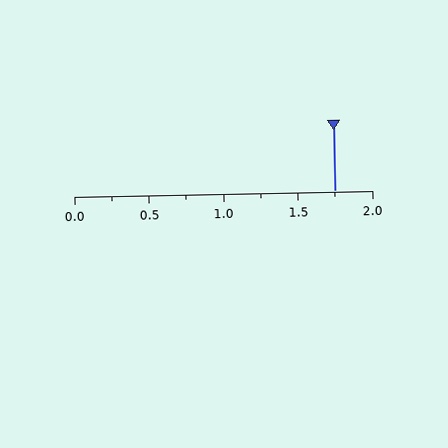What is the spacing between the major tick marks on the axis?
The major ticks are spaced 0.5 apart.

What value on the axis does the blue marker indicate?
The marker indicates approximately 1.75.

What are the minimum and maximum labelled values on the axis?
The axis runs from 0.0 to 2.0.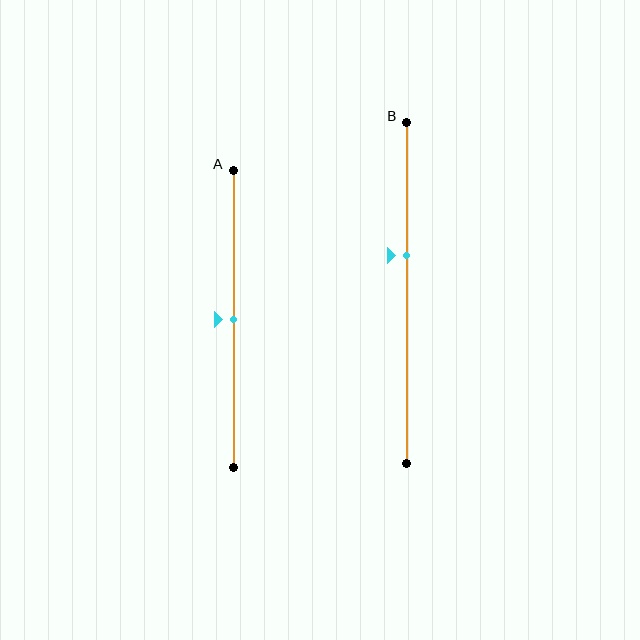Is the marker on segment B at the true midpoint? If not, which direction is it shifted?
No, the marker on segment B is shifted upward by about 11% of the segment length.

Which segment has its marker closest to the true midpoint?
Segment A has its marker closest to the true midpoint.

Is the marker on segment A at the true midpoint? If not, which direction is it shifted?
Yes, the marker on segment A is at the true midpoint.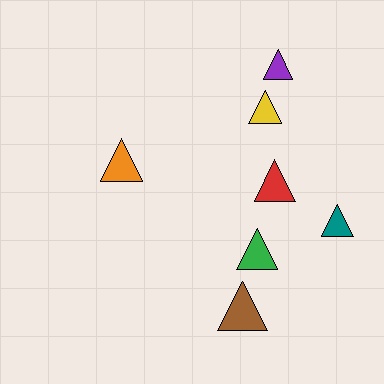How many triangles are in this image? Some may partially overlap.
There are 7 triangles.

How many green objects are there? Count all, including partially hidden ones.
There is 1 green object.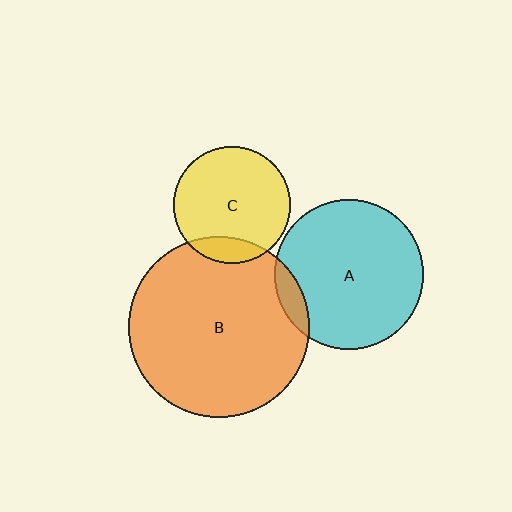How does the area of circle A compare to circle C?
Approximately 1.6 times.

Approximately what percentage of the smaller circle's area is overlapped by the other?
Approximately 15%.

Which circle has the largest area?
Circle B (orange).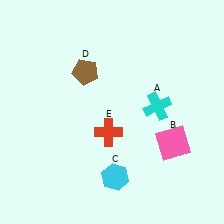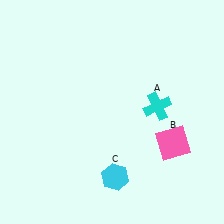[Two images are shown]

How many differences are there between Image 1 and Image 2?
There are 2 differences between the two images.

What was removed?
The brown pentagon (D), the red cross (E) were removed in Image 2.